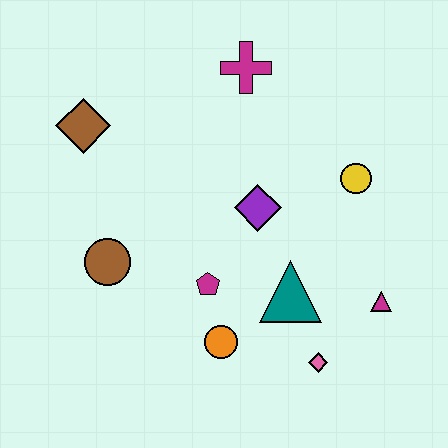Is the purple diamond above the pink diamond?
Yes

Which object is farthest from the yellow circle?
The brown diamond is farthest from the yellow circle.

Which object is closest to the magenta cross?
The purple diamond is closest to the magenta cross.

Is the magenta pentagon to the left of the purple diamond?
Yes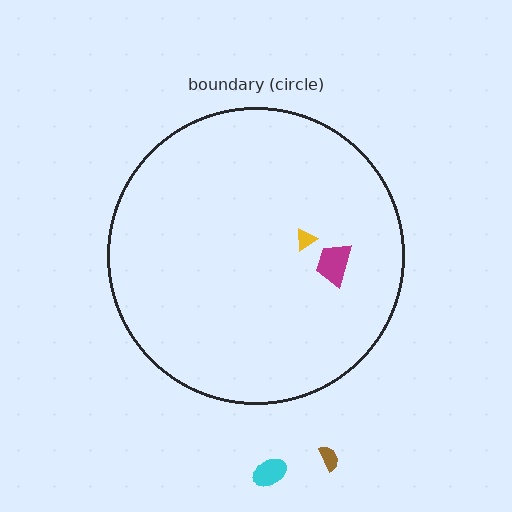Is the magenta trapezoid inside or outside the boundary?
Inside.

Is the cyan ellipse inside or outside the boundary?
Outside.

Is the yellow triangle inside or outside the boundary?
Inside.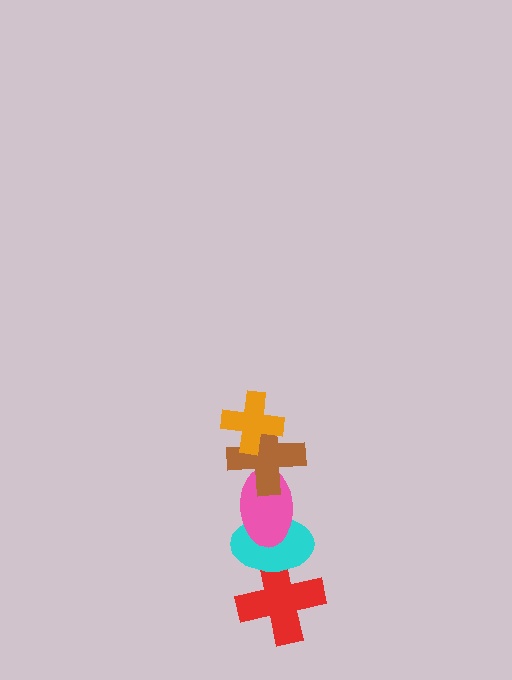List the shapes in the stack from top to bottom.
From top to bottom: the orange cross, the brown cross, the pink ellipse, the cyan ellipse, the red cross.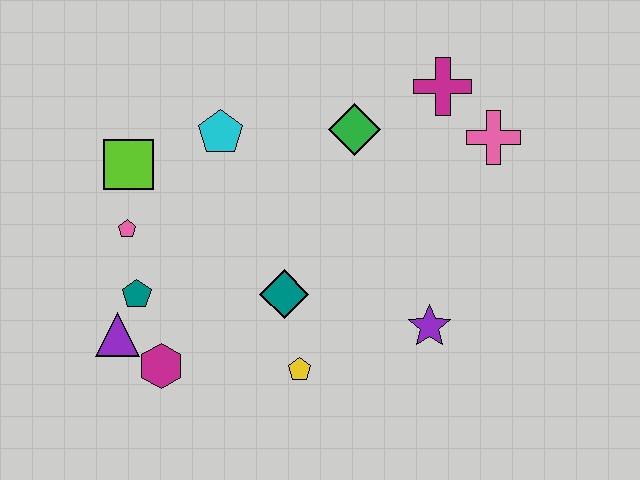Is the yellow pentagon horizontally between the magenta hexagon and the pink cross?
Yes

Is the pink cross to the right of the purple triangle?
Yes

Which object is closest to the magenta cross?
The pink cross is closest to the magenta cross.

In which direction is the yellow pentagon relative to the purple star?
The yellow pentagon is to the left of the purple star.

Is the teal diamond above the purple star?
Yes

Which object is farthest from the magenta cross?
The purple triangle is farthest from the magenta cross.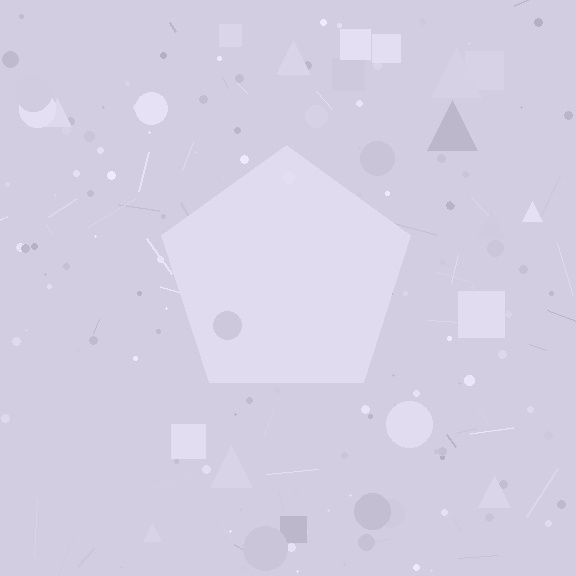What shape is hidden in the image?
A pentagon is hidden in the image.